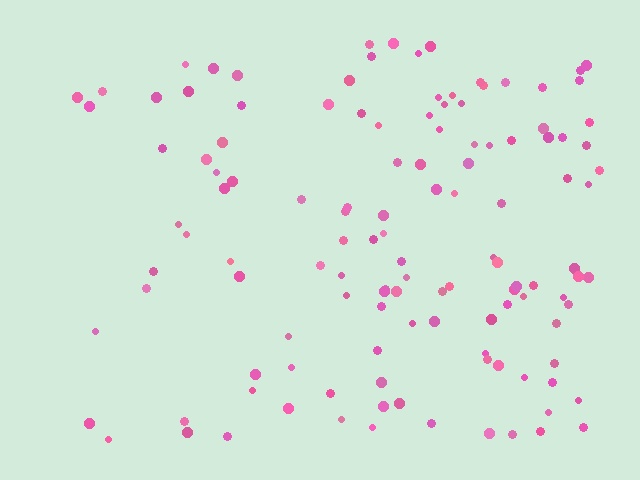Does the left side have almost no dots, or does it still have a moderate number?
Still a moderate number, just noticeably fewer than the right.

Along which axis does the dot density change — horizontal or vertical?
Horizontal.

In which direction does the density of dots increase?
From left to right, with the right side densest.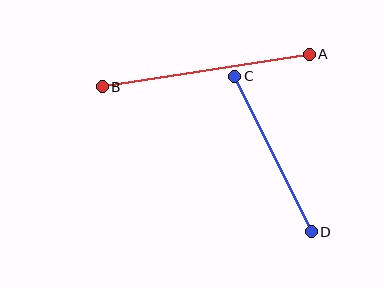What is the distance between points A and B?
The distance is approximately 210 pixels.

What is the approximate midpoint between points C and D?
The midpoint is at approximately (273, 154) pixels.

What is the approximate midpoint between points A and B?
The midpoint is at approximately (206, 70) pixels.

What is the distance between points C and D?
The distance is approximately 174 pixels.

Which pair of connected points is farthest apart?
Points A and B are farthest apart.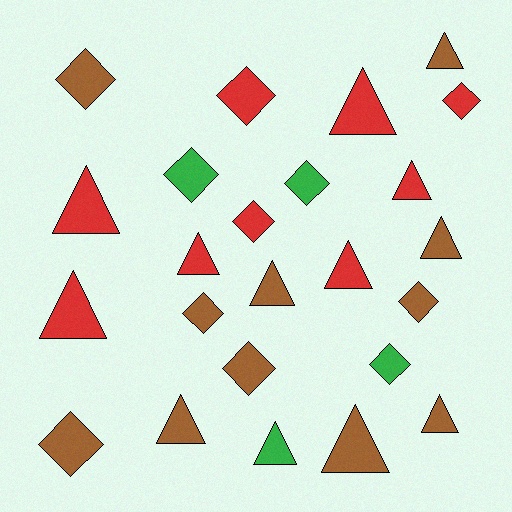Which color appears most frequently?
Brown, with 11 objects.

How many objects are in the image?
There are 24 objects.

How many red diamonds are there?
There are 3 red diamonds.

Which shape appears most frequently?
Triangle, with 13 objects.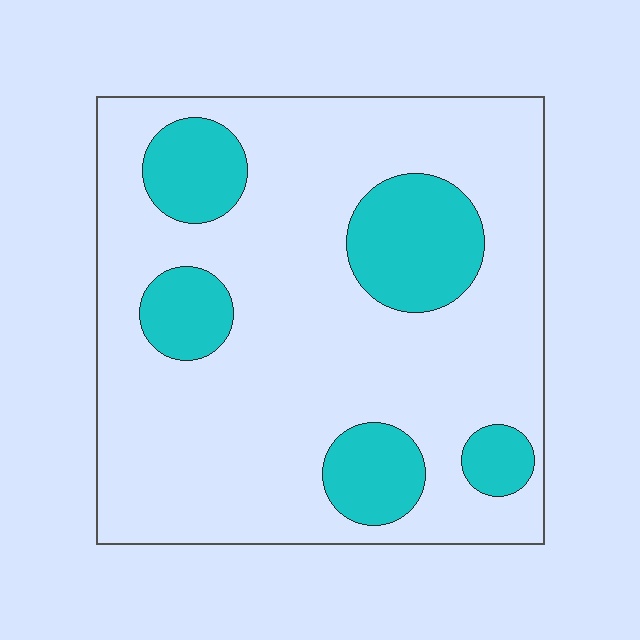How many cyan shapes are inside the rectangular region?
5.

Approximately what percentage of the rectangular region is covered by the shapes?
Approximately 20%.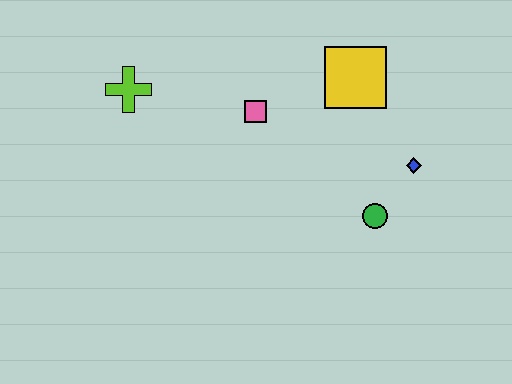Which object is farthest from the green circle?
The lime cross is farthest from the green circle.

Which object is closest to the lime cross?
The pink square is closest to the lime cross.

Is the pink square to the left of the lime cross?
No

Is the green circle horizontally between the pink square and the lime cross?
No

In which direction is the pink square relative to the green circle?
The pink square is to the left of the green circle.